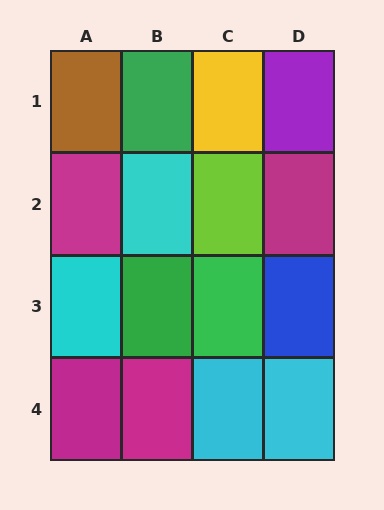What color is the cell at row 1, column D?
Purple.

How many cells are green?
3 cells are green.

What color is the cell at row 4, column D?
Cyan.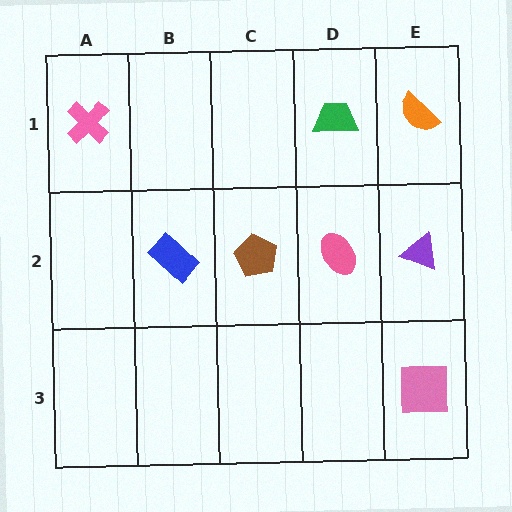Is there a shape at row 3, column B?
No, that cell is empty.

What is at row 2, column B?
A blue rectangle.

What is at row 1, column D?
A green trapezoid.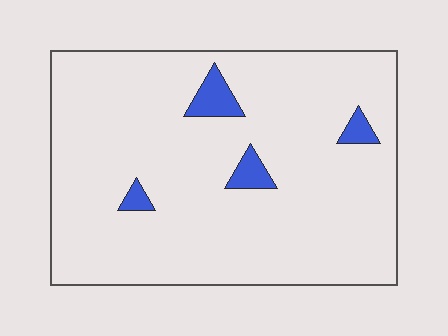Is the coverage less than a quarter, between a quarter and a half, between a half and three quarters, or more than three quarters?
Less than a quarter.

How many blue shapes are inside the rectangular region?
4.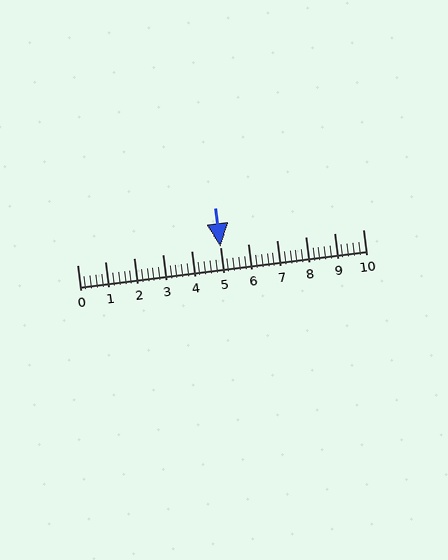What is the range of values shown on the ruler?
The ruler shows values from 0 to 10.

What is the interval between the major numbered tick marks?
The major tick marks are spaced 1 units apart.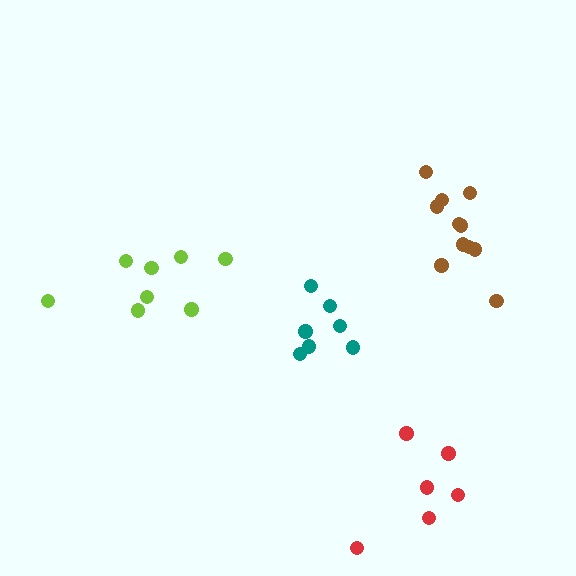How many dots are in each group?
Group 1: 7 dots, Group 2: 8 dots, Group 3: 6 dots, Group 4: 11 dots (32 total).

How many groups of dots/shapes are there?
There are 4 groups.